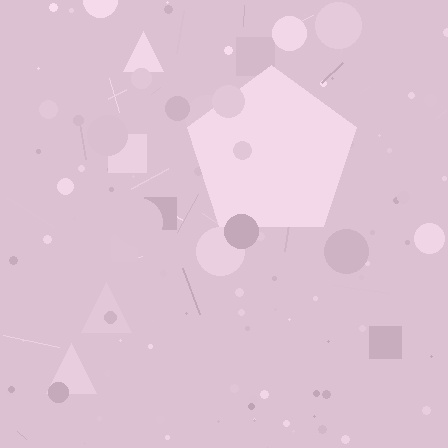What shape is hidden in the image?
A pentagon is hidden in the image.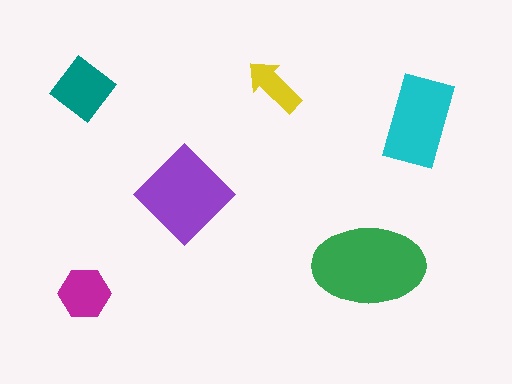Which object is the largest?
The green ellipse.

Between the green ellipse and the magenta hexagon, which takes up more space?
The green ellipse.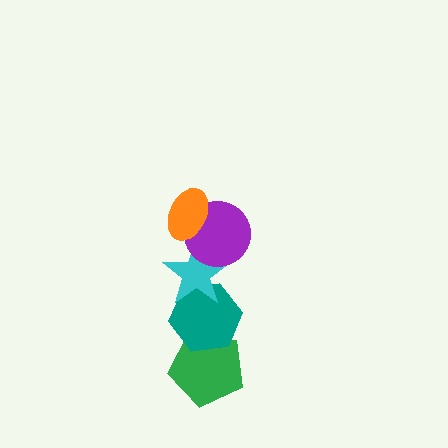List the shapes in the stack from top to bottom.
From top to bottom: the orange ellipse, the purple circle, the cyan star, the teal hexagon, the green pentagon.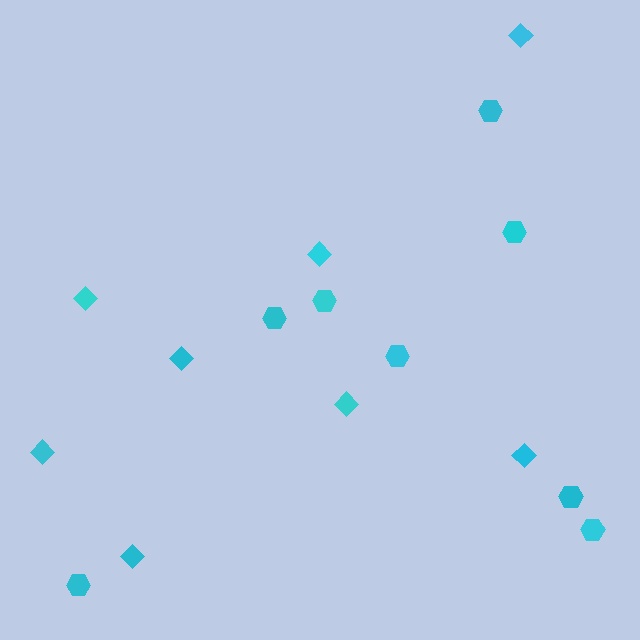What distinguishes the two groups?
There are 2 groups: one group of diamonds (8) and one group of hexagons (8).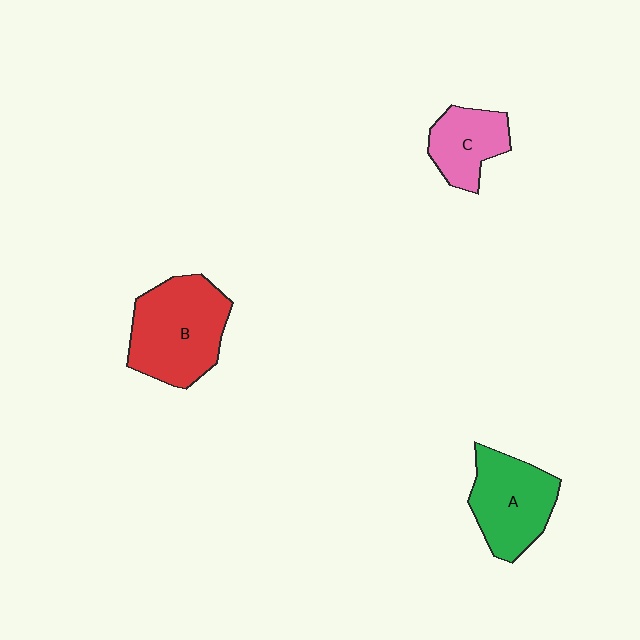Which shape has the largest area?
Shape B (red).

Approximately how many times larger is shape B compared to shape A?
Approximately 1.2 times.